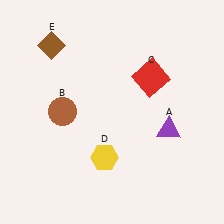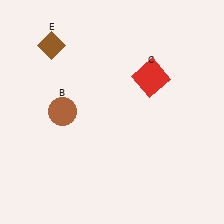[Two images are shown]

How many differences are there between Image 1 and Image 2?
There are 2 differences between the two images.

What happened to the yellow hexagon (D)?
The yellow hexagon (D) was removed in Image 2. It was in the bottom-left area of Image 1.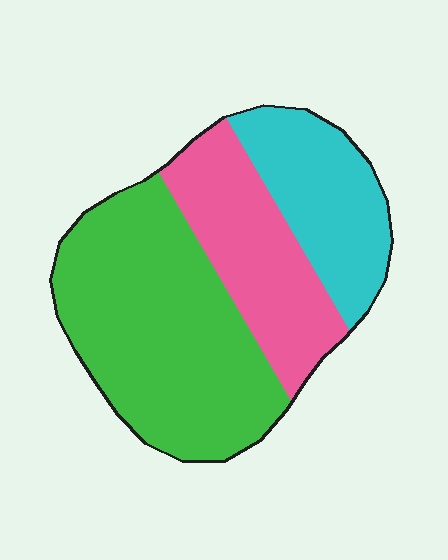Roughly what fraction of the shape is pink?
Pink takes up between a sixth and a third of the shape.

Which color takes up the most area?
Green, at roughly 50%.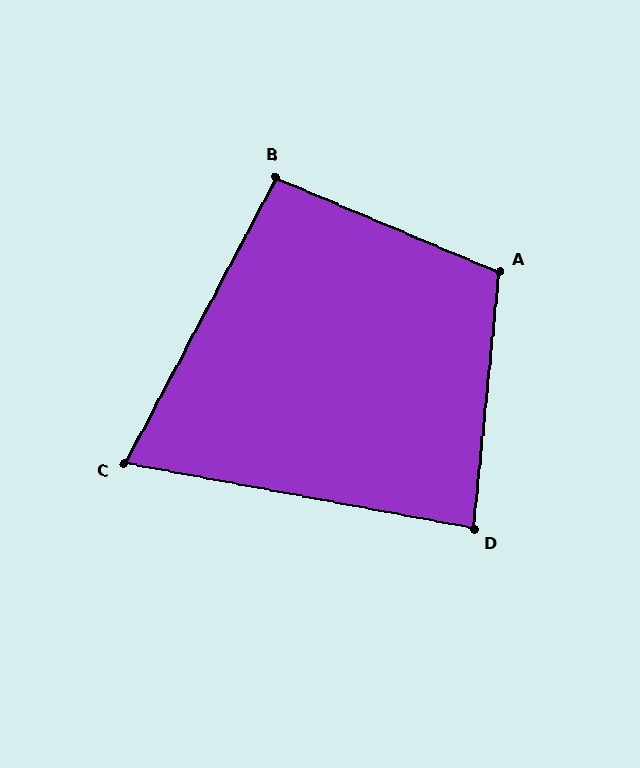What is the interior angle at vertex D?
Approximately 85 degrees (approximately right).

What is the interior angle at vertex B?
Approximately 95 degrees (approximately right).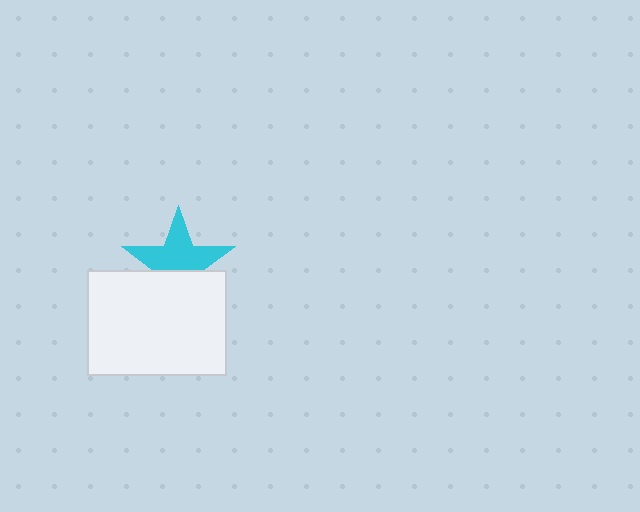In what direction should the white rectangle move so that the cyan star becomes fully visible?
The white rectangle should move down. That is the shortest direction to clear the overlap and leave the cyan star fully visible.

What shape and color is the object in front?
The object in front is a white rectangle.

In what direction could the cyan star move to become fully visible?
The cyan star could move up. That would shift it out from behind the white rectangle entirely.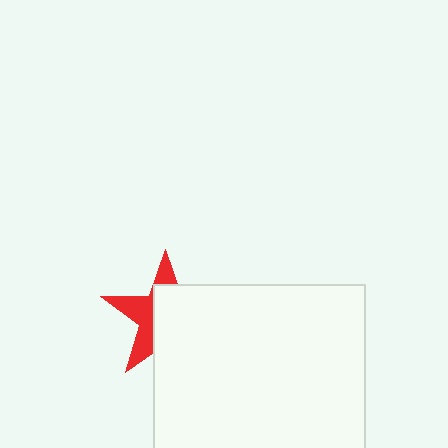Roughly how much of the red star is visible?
A small part of it is visible (roughly 40%).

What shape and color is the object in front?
The object in front is a white square.